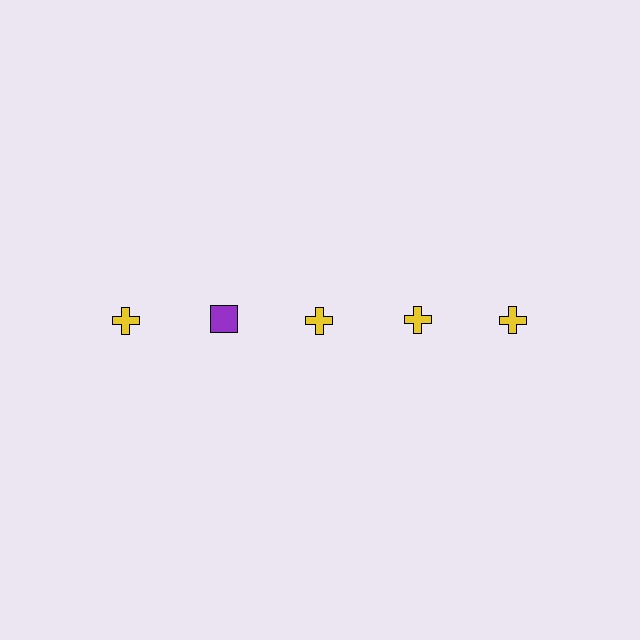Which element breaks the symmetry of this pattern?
The purple square in the top row, second from left column breaks the symmetry. All other shapes are yellow crosses.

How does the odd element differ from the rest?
It differs in both color (purple instead of yellow) and shape (square instead of cross).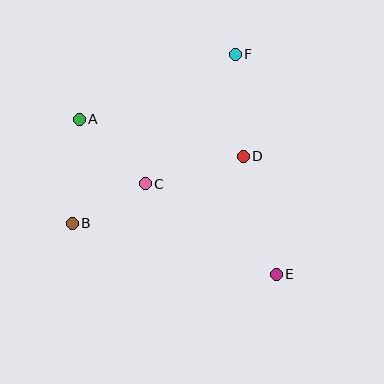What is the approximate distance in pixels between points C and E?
The distance between C and E is approximately 159 pixels.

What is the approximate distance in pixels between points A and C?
The distance between A and C is approximately 92 pixels.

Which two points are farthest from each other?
Points A and E are farthest from each other.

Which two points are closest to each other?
Points B and C are closest to each other.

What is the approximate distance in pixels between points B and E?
The distance between B and E is approximately 210 pixels.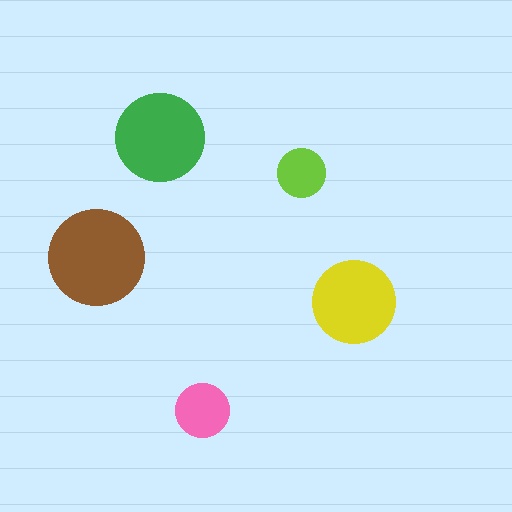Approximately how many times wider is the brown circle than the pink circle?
About 2 times wider.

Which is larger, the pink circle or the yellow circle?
The yellow one.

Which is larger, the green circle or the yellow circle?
The green one.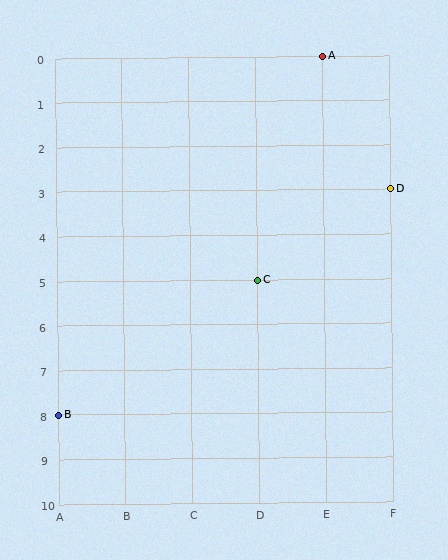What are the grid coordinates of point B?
Point B is at grid coordinates (A, 8).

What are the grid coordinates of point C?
Point C is at grid coordinates (D, 5).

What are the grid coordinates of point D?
Point D is at grid coordinates (F, 3).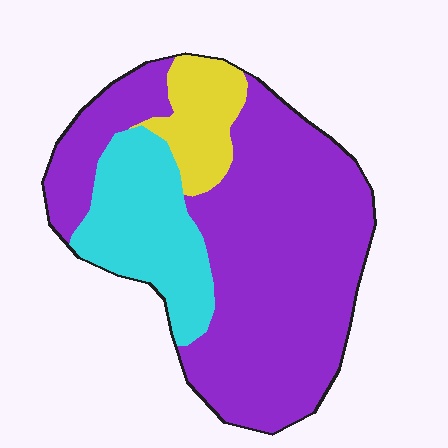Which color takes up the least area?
Yellow, at roughly 10%.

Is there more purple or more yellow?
Purple.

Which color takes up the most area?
Purple, at roughly 65%.